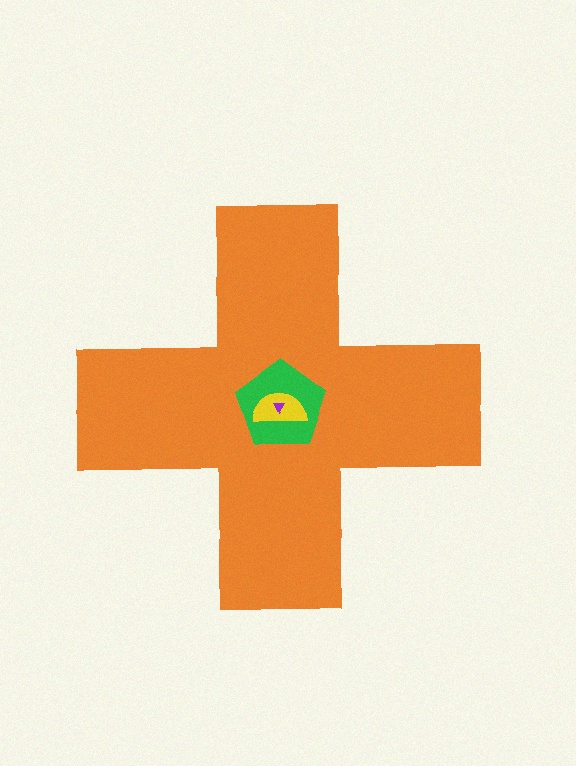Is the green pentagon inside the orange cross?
Yes.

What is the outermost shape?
The orange cross.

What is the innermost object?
The purple triangle.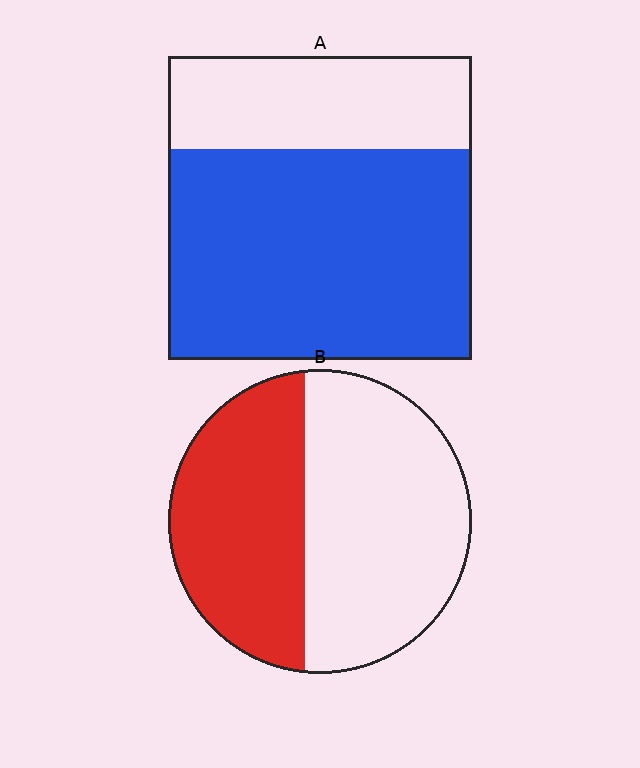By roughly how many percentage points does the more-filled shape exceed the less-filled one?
By roughly 25 percentage points (A over B).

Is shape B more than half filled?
No.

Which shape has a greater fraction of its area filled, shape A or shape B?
Shape A.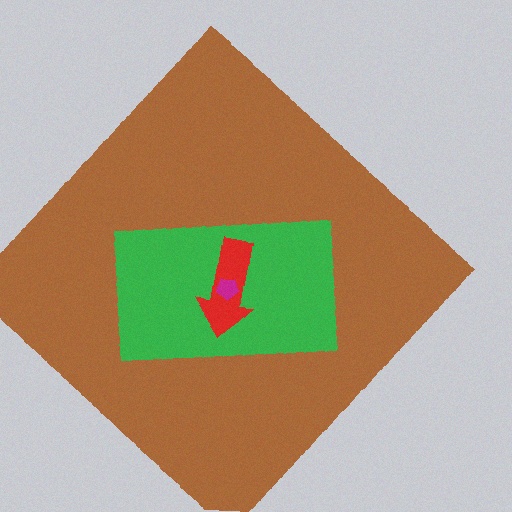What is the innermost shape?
The magenta pentagon.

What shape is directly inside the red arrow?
The magenta pentagon.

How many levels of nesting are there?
4.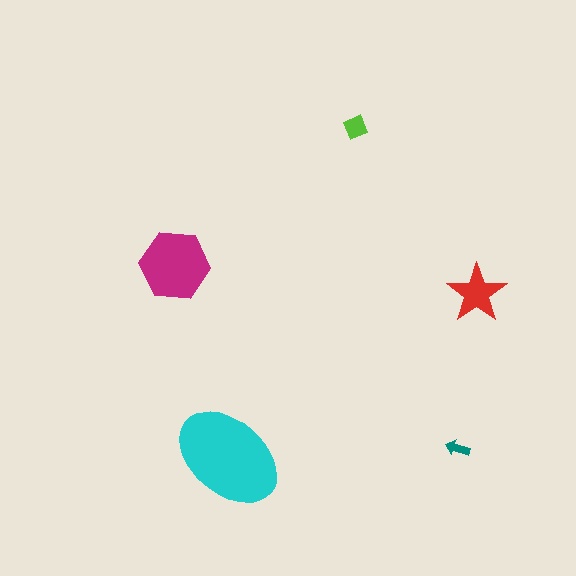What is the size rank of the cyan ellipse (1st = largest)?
1st.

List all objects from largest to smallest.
The cyan ellipse, the magenta hexagon, the red star, the lime diamond, the teal arrow.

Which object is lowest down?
The cyan ellipse is bottommost.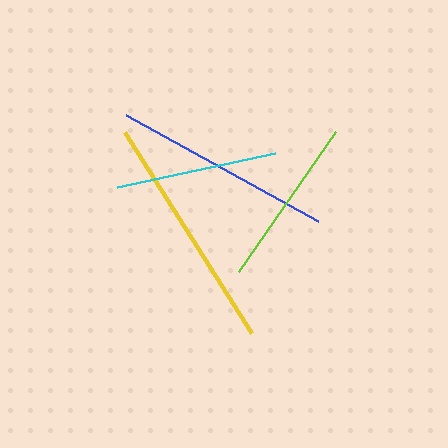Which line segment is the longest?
The yellow line is the longest at approximately 237 pixels.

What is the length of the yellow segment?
The yellow segment is approximately 237 pixels long.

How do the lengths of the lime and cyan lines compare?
The lime and cyan lines are approximately the same length.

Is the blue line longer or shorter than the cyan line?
The blue line is longer than the cyan line.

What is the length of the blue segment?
The blue segment is approximately 219 pixels long.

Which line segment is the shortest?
The cyan line is the shortest at approximately 162 pixels.